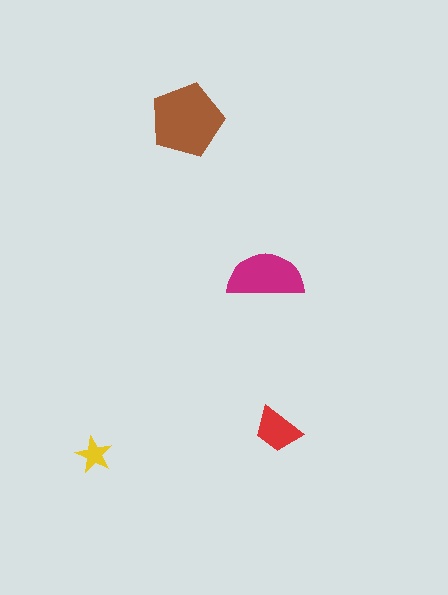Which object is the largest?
The brown pentagon.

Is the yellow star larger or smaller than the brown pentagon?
Smaller.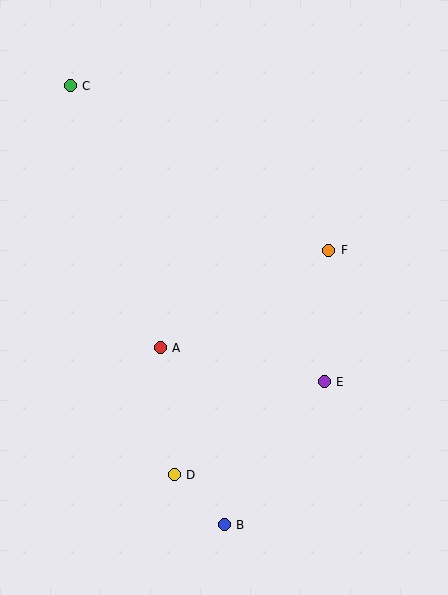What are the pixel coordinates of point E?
Point E is at (324, 382).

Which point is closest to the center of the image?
Point A at (160, 348) is closest to the center.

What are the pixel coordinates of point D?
Point D is at (174, 475).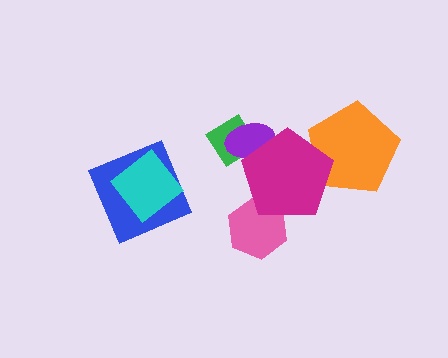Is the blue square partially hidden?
Yes, it is partially covered by another shape.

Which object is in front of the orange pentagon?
The magenta pentagon is in front of the orange pentagon.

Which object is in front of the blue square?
The cyan diamond is in front of the blue square.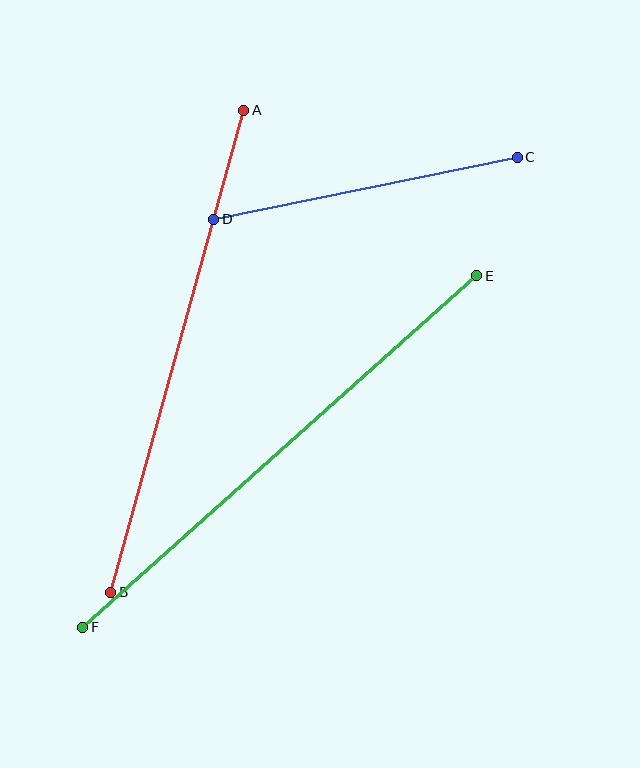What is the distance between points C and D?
The distance is approximately 310 pixels.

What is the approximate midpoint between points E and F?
The midpoint is at approximately (280, 451) pixels.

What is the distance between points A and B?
The distance is approximately 500 pixels.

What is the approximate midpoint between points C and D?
The midpoint is at approximately (365, 188) pixels.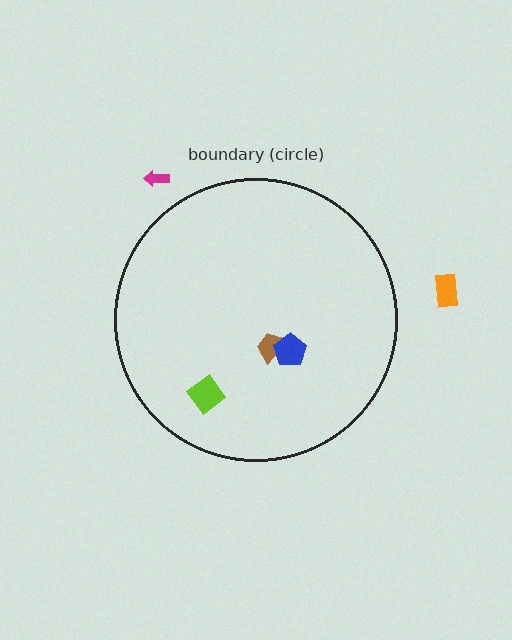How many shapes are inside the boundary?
3 inside, 2 outside.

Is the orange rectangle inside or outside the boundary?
Outside.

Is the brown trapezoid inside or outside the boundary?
Inside.